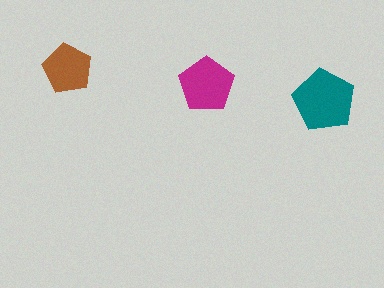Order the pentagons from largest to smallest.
the teal one, the magenta one, the brown one.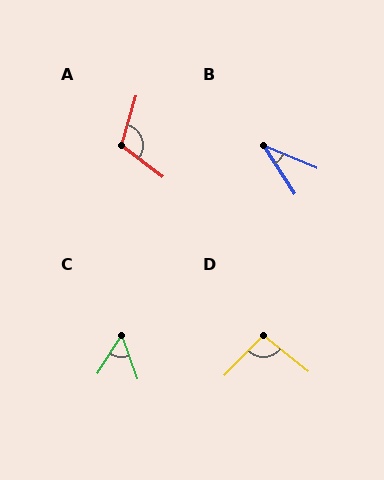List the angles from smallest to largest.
B (35°), C (51°), D (96°), A (111°).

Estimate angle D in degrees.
Approximately 96 degrees.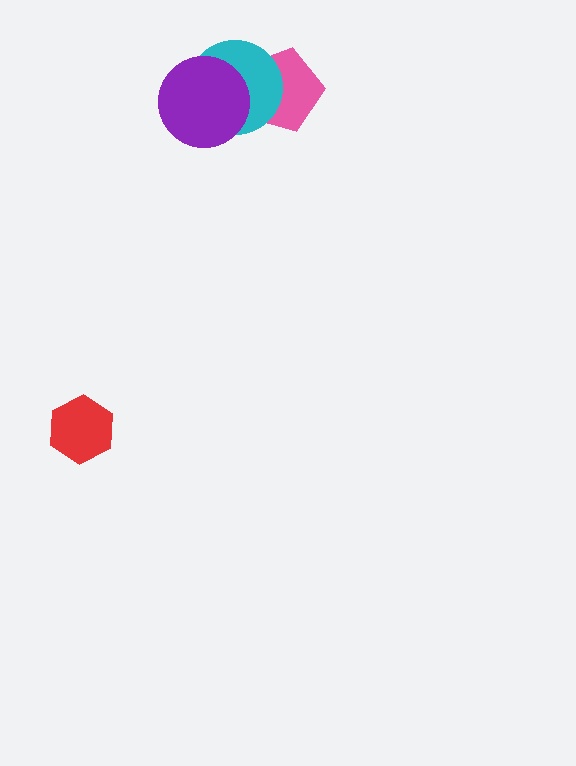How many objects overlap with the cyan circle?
2 objects overlap with the cyan circle.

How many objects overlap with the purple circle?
2 objects overlap with the purple circle.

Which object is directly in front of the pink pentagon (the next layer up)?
The cyan circle is directly in front of the pink pentagon.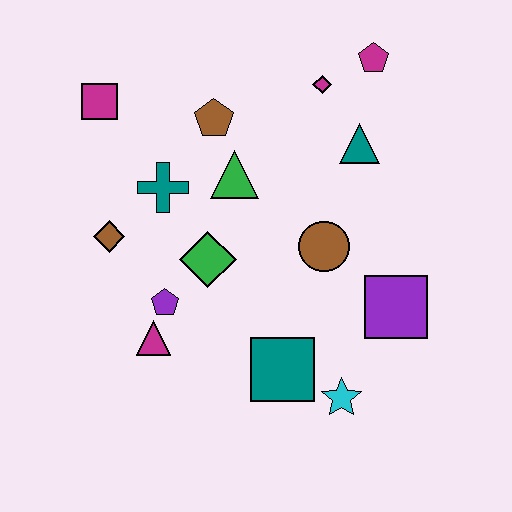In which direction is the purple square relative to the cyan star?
The purple square is above the cyan star.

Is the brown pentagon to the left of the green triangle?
Yes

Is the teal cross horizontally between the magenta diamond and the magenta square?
Yes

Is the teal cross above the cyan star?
Yes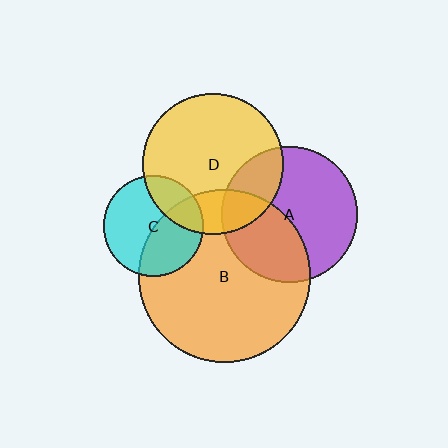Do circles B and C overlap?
Yes.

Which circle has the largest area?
Circle B (orange).